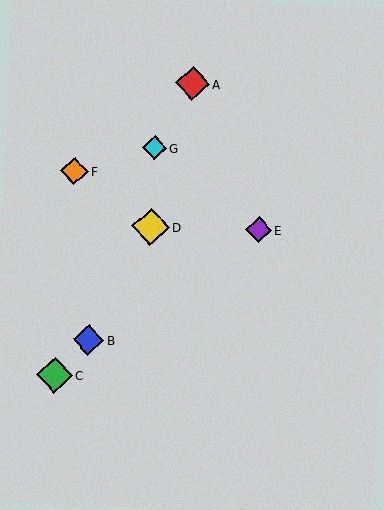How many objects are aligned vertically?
2 objects (D, G) are aligned vertically.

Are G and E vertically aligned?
No, G is at x≈155 and E is at x≈259.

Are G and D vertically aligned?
Yes, both are at x≈155.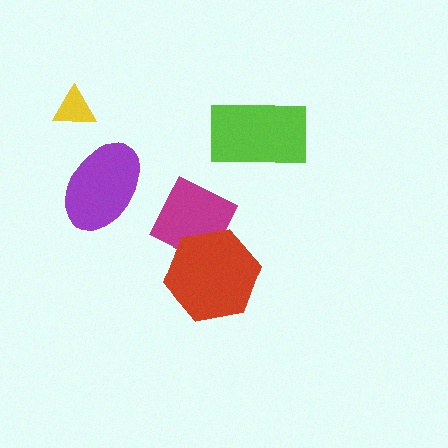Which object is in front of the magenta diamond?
The red hexagon is in front of the magenta diamond.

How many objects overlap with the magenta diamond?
1 object overlaps with the magenta diamond.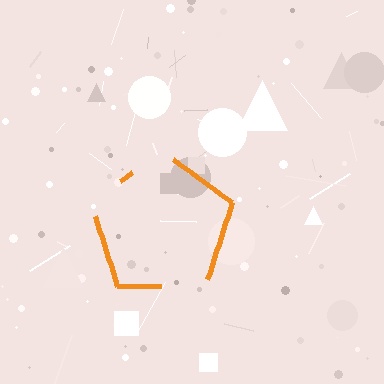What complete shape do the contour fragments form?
The contour fragments form a pentagon.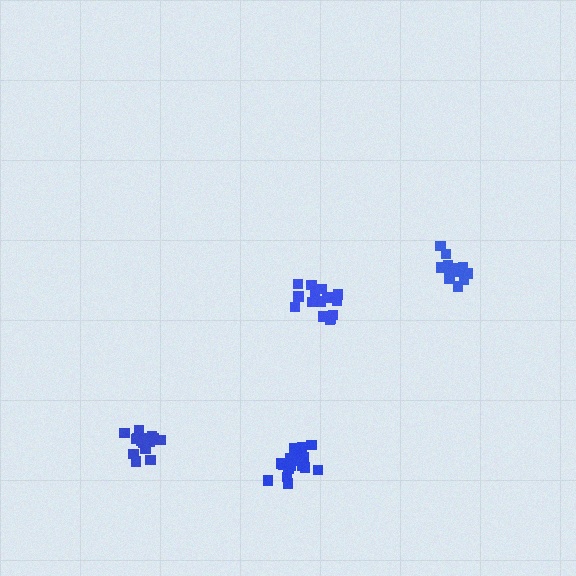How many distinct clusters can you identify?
There are 4 distinct clusters.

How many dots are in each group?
Group 1: 17 dots, Group 2: 17 dots, Group 3: 16 dots, Group 4: 16 dots (66 total).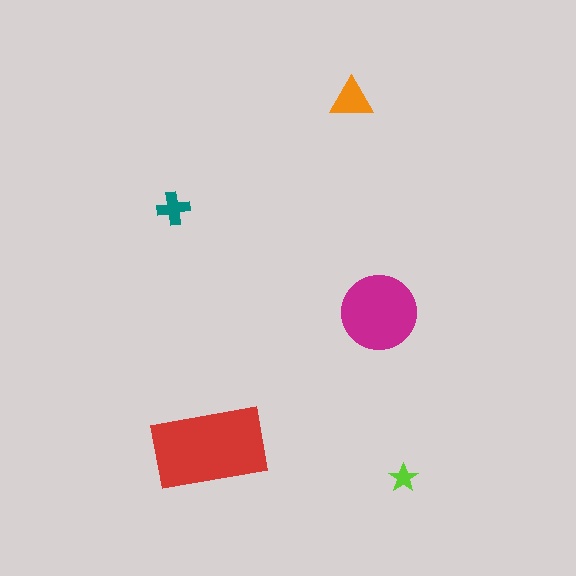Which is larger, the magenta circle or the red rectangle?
The red rectangle.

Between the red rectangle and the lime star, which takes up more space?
The red rectangle.